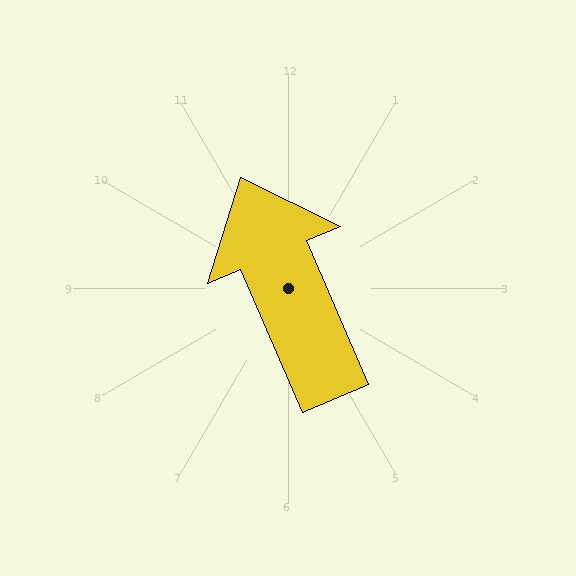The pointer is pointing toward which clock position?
Roughly 11 o'clock.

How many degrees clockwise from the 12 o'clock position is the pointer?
Approximately 337 degrees.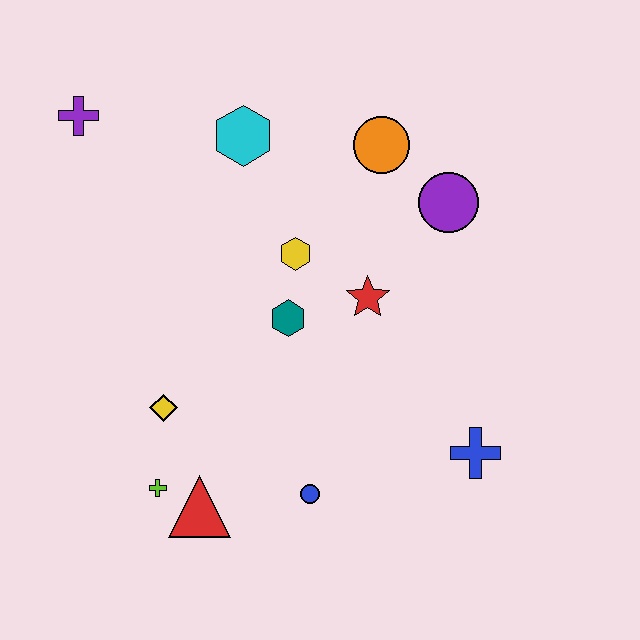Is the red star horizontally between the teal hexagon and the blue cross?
Yes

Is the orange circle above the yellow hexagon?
Yes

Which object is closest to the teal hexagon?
The yellow hexagon is closest to the teal hexagon.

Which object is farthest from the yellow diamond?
The purple circle is farthest from the yellow diamond.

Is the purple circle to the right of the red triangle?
Yes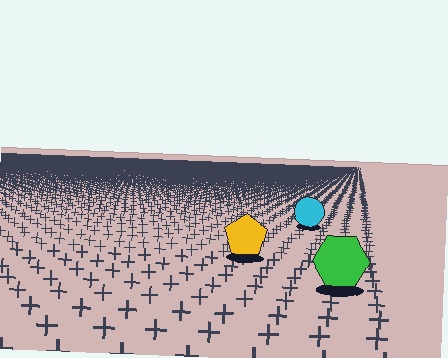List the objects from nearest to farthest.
From nearest to farthest: the green hexagon, the yellow pentagon, the cyan circle.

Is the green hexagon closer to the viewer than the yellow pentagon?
Yes. The green hexagon is closer — you can tell from the texture gradient: the ground texture is coarser near it.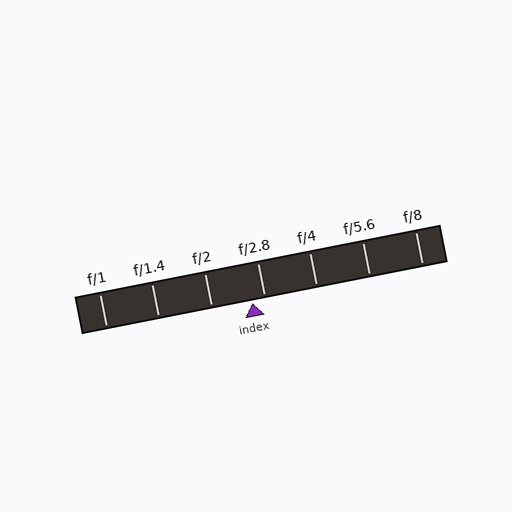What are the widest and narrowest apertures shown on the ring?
The widest aperture shown is f/1 and the narrowest is f/8.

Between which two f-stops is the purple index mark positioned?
The index mark is between f/2 and f/2.8.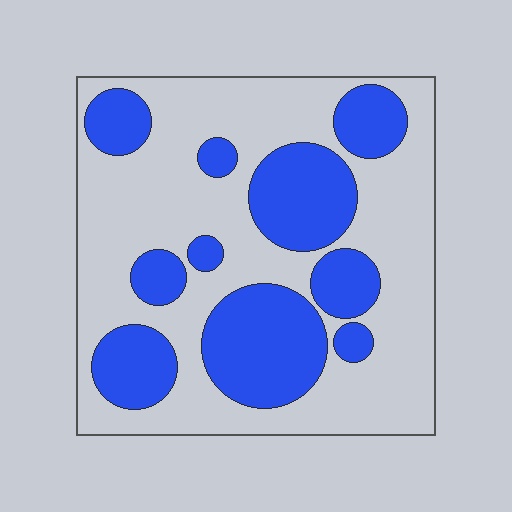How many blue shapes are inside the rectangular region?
10.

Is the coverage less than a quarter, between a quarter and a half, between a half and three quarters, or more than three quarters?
Between a quarter and a half.